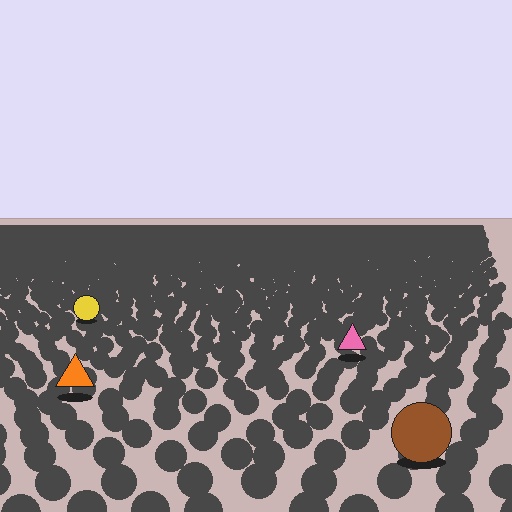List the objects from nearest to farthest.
From nearest to farthest: the brown circle, the orange triangle, the pink triangle, the yellow circle.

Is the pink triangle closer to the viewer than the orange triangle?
No. The orange triangle is closer — you can tell from the texture gradient: the ground texture is coarser near it.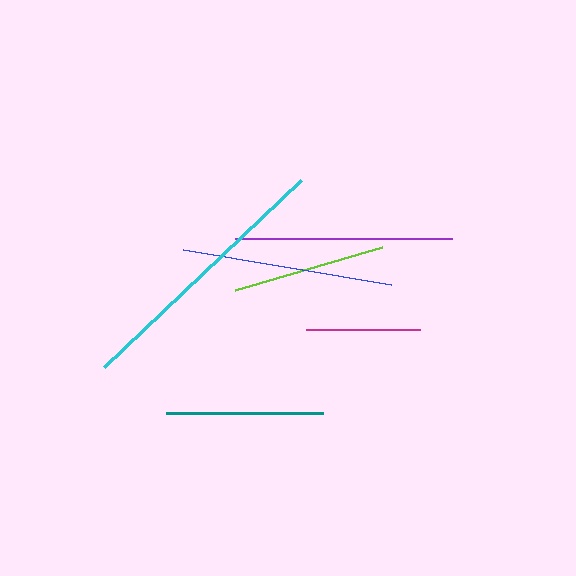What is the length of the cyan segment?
The cyan segment is approximately 272 pixels long.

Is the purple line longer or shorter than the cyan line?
The cyan line is longer than the purple line.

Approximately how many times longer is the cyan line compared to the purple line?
The cyan line is approximately 1.3 times the length of the purple line.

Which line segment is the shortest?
The magenta line is the shortest at approximately 114 pixels.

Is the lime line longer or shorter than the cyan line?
The cyan line is longer than the lime line.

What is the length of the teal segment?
The teal segment is approximately 156 pixels long.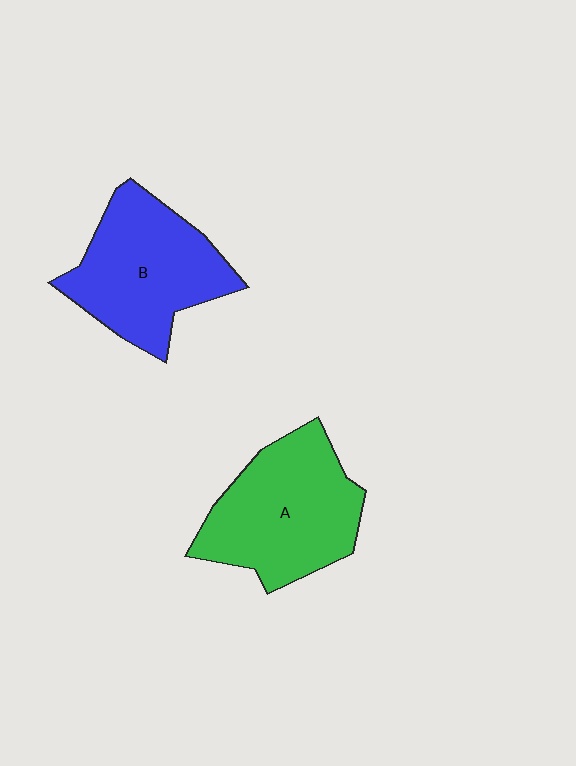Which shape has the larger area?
Shape A (green).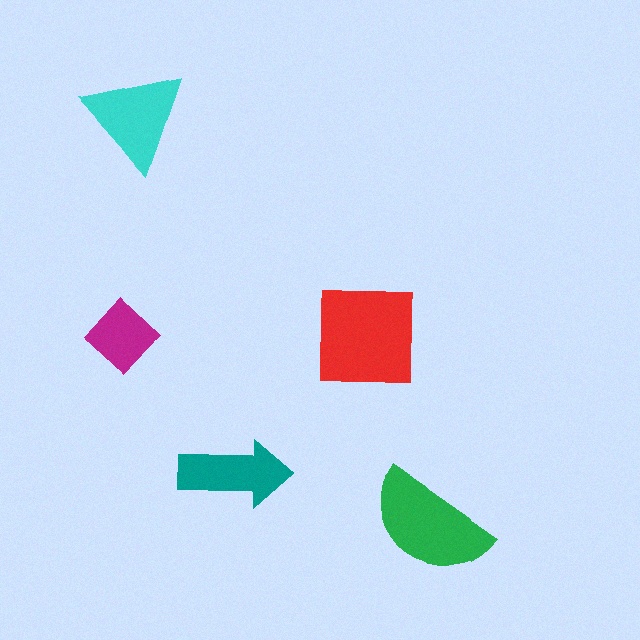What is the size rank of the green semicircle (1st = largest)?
2nd.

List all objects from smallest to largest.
The magenta diamond, the teal arrow, the cyan triangle, the green semicircle, the red square.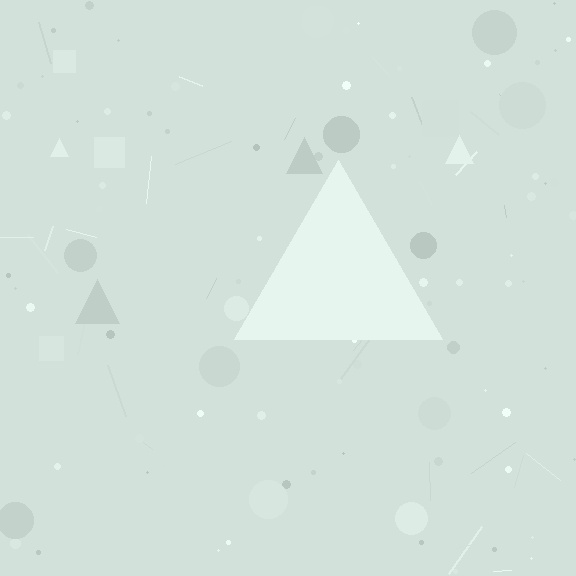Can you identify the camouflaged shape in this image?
The camouflaged shape is a triangle.